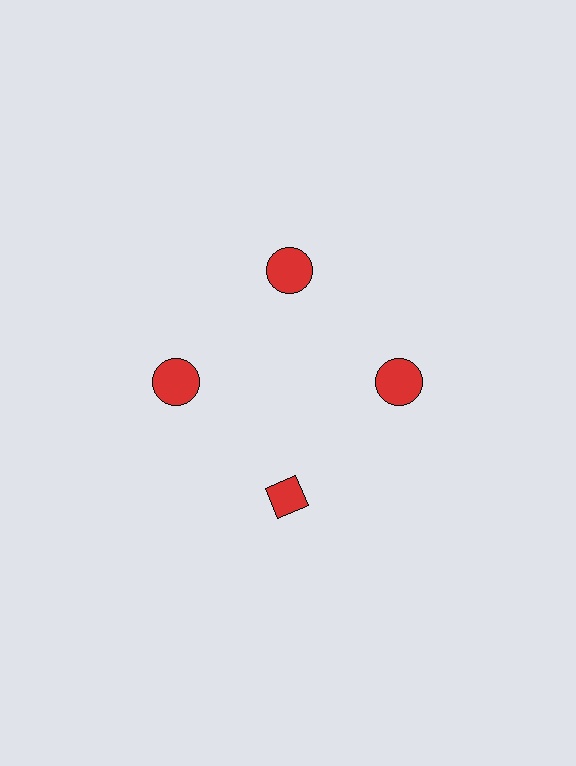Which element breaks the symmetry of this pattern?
The red diamond at roughly the 6 o'clock position breaks the symmetry. All other shapes are red circles.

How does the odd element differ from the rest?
It has a different shape: diamond instead of circle.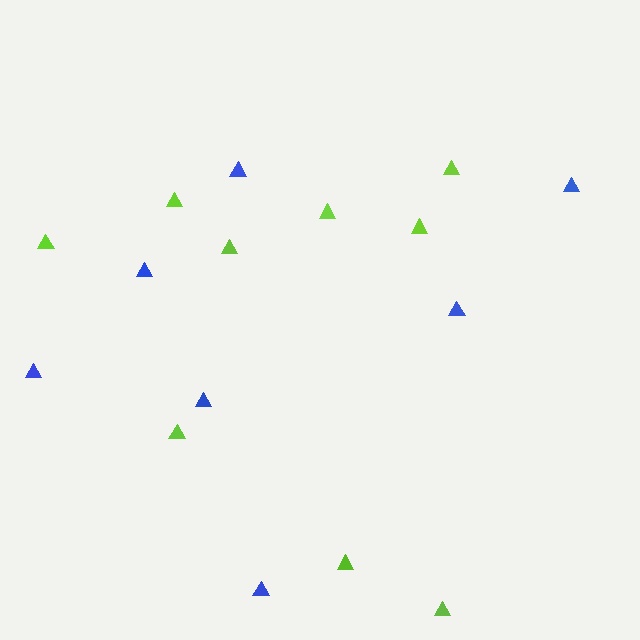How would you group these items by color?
There are 2 groups: one group of blue triangles (7) and one group of lime triangles (9).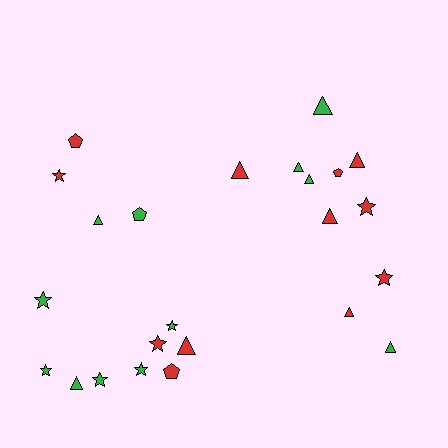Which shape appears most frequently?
Triangle, with 11 objects.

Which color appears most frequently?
Red, with 12 objects.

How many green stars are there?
There are 5 green stars.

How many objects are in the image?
There are 24 objects.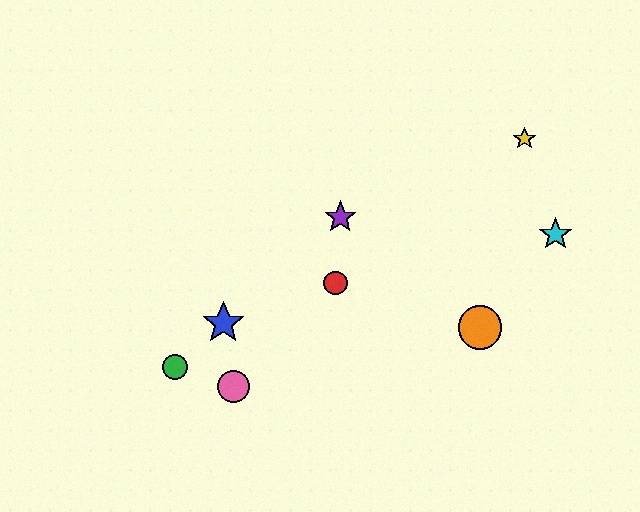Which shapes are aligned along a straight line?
The blue star, the green circle, the purple star are aligned along a straight line.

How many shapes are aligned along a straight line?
3 shapes (the blue star, the green circle, the purple star) are aligned along a straight line.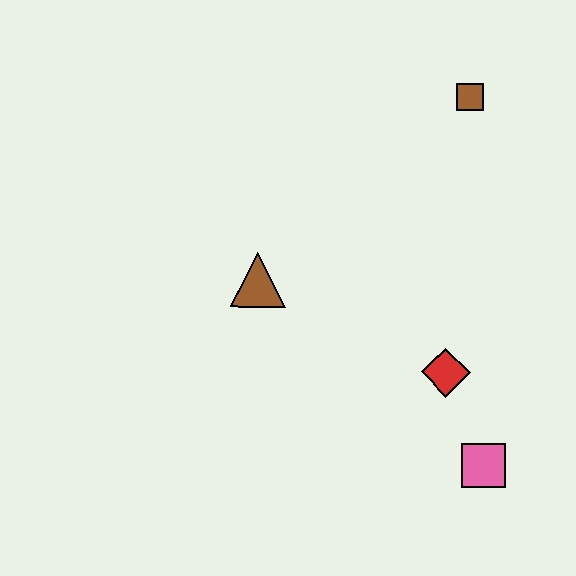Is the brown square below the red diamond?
No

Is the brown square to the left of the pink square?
Yes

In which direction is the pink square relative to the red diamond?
The pink square is below the red diamond.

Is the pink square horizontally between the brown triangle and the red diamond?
No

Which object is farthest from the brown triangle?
The pink square is farthest from the brown triangle.